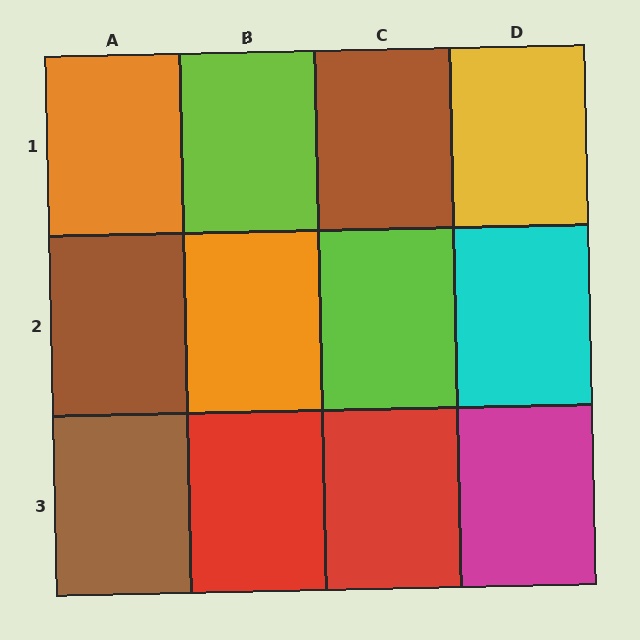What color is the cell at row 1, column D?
Yellow.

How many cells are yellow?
1 cell is yellow.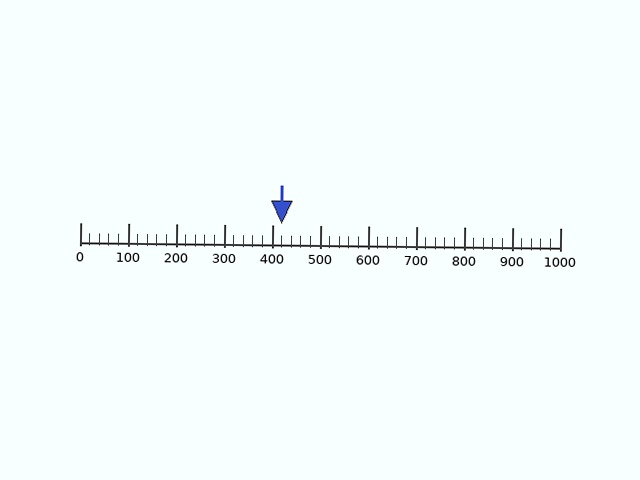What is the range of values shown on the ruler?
The ruler shows values from 0 to 1000.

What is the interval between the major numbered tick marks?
The major tick marks are spaced 100 units apart.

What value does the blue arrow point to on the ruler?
The blue arrow points to approximately 420.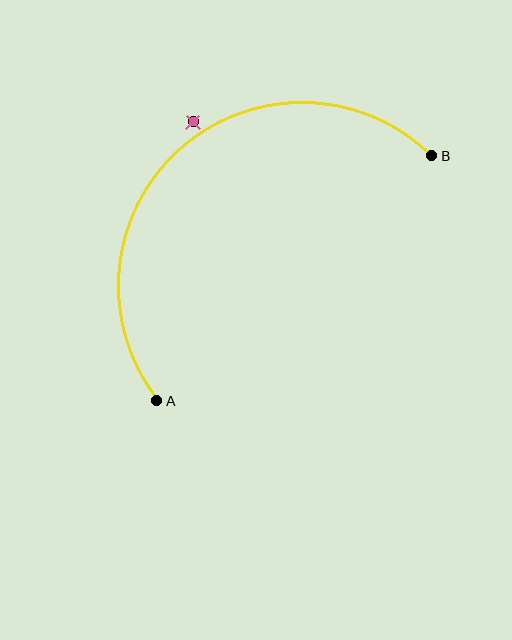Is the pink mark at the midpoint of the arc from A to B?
No — the pink mark does not lie on the arc at all. It sits slightly outside the curve.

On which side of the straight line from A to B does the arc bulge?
The arc bulges above and to the left of the straight line connecting A and B.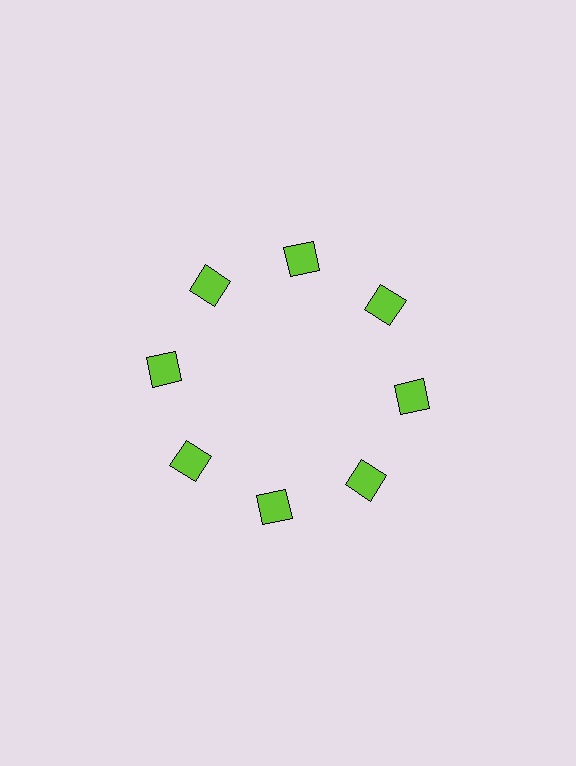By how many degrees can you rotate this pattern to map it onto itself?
The pattern maps onto itself every 45 degrees of rotation.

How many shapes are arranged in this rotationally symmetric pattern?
There are 8 shapes, arranged in 8 groups of 1.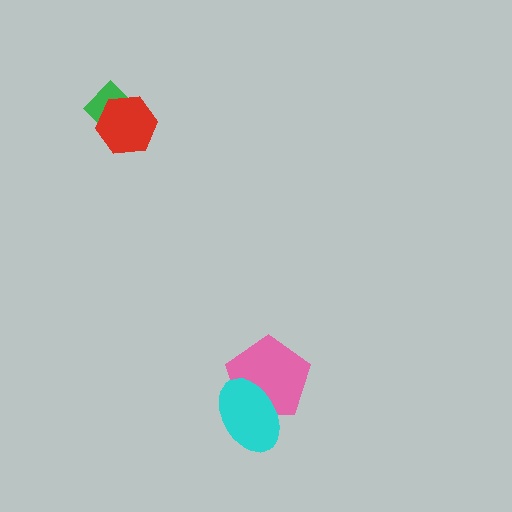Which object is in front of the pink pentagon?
The cyan ellipse is in front of the pink pentagon.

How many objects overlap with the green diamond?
1 object overlaps with the green diamond.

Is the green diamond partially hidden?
Yes, it is partially covered by another shape.